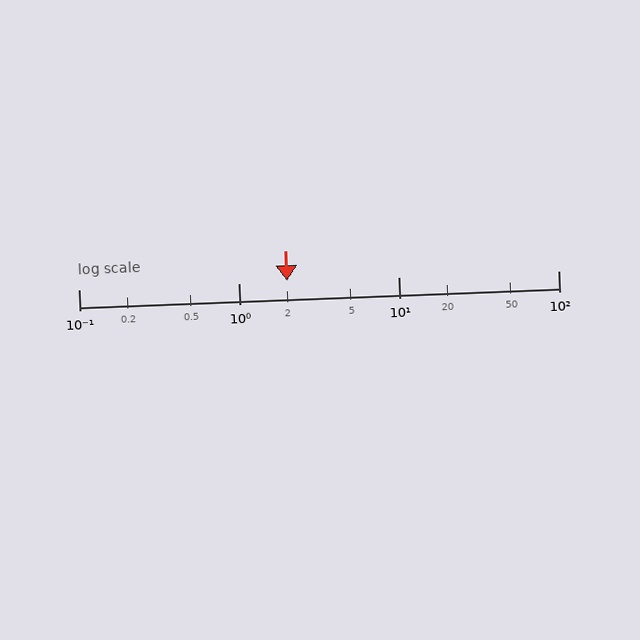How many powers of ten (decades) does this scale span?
The scale spans 3 decades, from 0.1 to 100.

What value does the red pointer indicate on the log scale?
The pointer indicates approximately 2.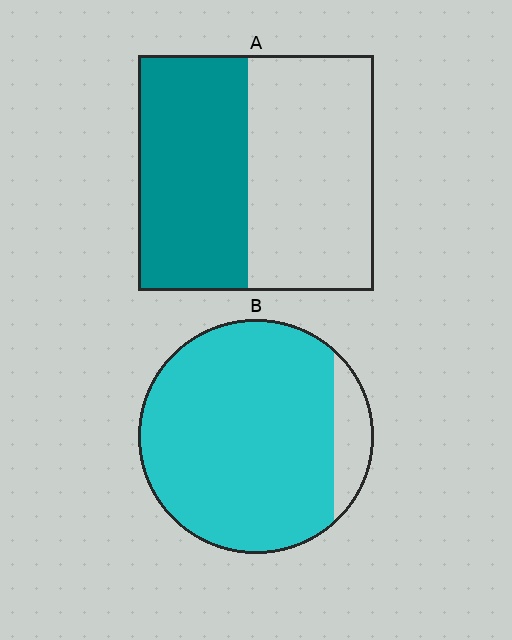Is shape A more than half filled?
Roughly half.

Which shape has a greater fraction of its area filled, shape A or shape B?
Shape B.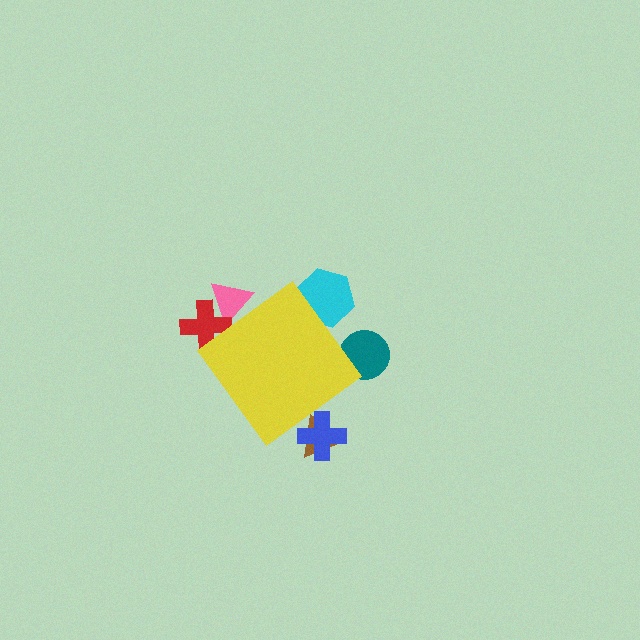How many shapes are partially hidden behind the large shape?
6 shapes are partially hidden.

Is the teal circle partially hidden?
Yes, the teal circle is partially hidden behind the yellow diamond.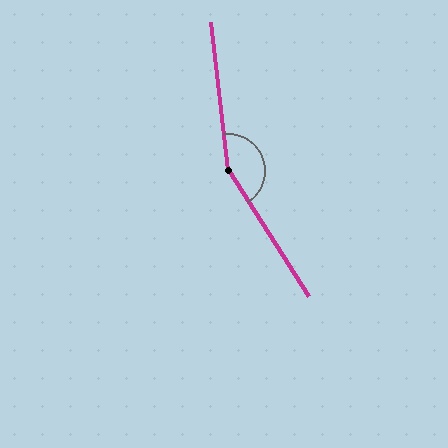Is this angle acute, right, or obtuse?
It is obtuse.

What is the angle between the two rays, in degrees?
Approximately 154 degrees.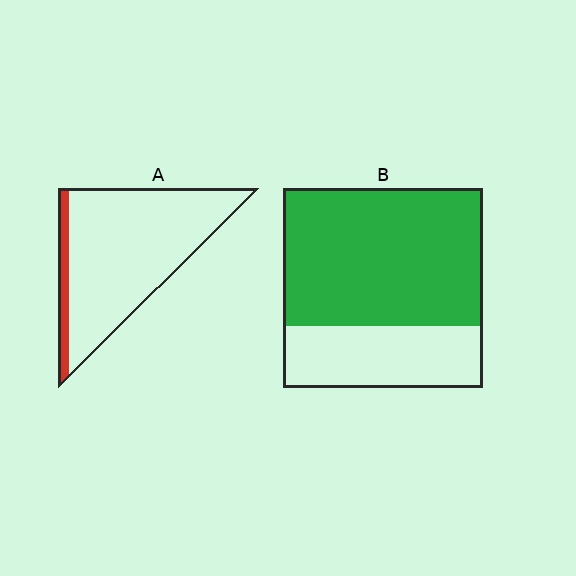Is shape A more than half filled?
No.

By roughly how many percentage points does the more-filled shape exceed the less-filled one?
By roughly 60 percentage points (B over A).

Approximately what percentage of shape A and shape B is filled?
A is approximately 10% and B is approximately 70%.